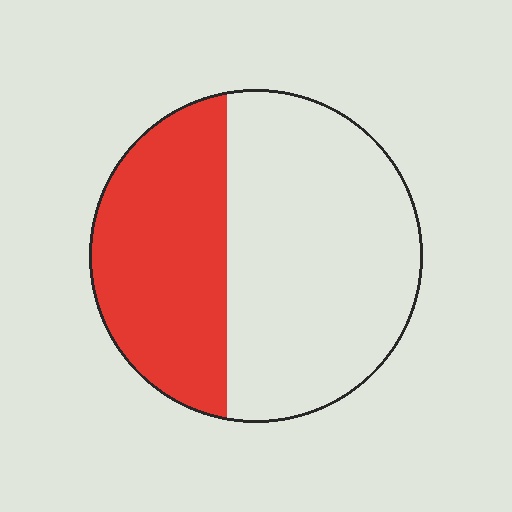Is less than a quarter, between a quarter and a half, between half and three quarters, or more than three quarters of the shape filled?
Between a quarter and a half.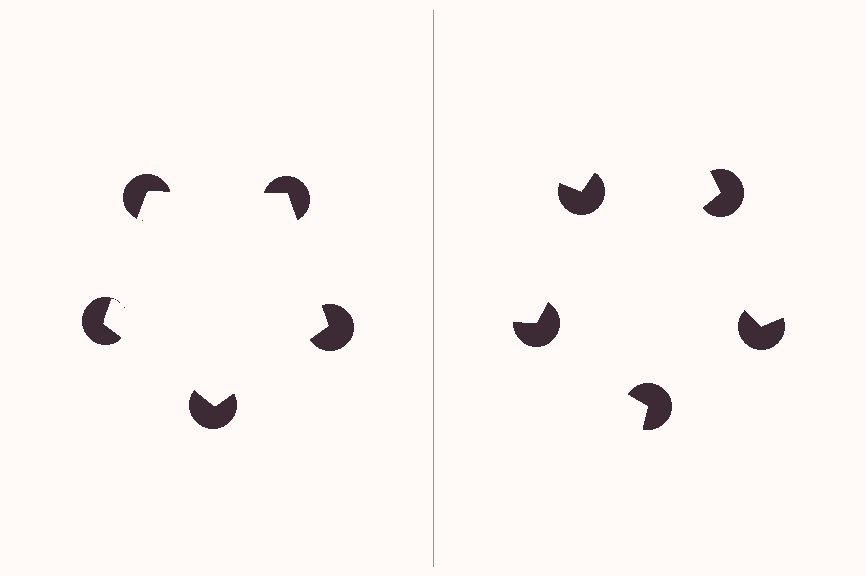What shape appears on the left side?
An illusory pentagon.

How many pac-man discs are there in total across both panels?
10 — 5 on each side.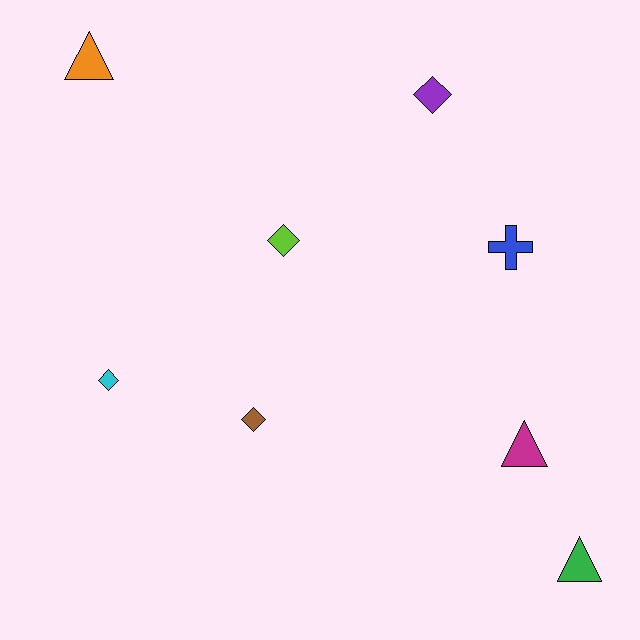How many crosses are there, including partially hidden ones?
There is 1 cross.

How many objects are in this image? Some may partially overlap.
There are 8 objects.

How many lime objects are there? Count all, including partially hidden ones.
There is 1 lime object.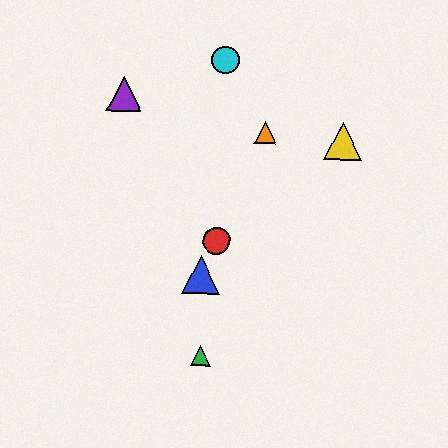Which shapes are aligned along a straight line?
The red circle, the blue triangle, the orange triangle are aligned along a straight line.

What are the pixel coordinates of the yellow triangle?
The yellow triangle is at (343, 141).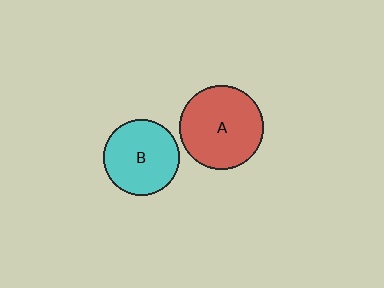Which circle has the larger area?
Circle A (red).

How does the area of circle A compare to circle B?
Approximately 1.2 times.